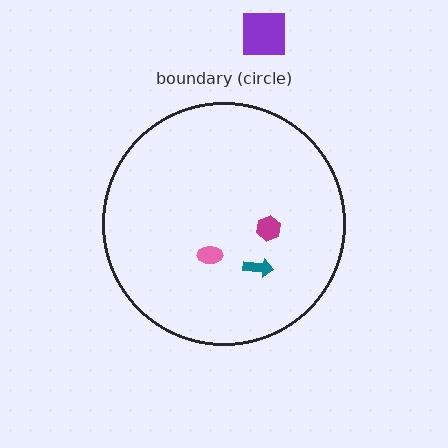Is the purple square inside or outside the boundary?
Outside.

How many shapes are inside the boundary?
3 inside, 1 outside.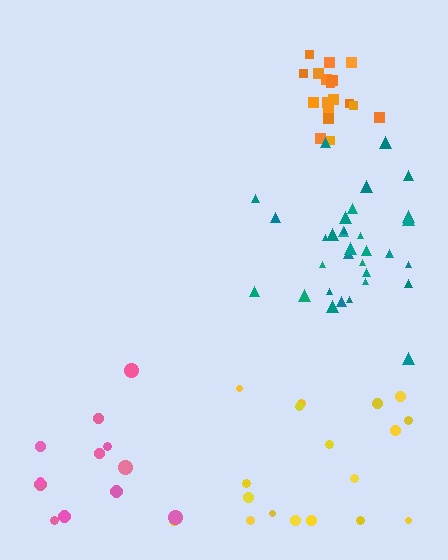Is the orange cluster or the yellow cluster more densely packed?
Orange.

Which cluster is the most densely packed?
Orange.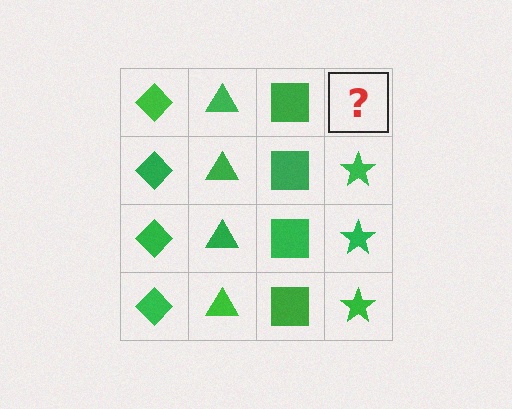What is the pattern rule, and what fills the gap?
The rule is that each column has a consistent shape. The gap should be filled with a green star.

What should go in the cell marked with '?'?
The missing cell should contain a green star.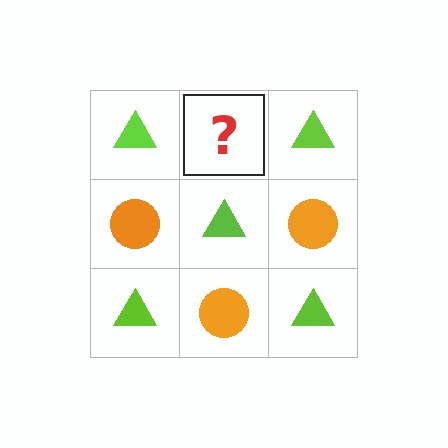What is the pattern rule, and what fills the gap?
The rule is that it alternates lime triangle and orange circle in a checkerboard pattern. The gap should be filled with an orange circle.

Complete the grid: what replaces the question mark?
The question mark should be replaced with an orange circle.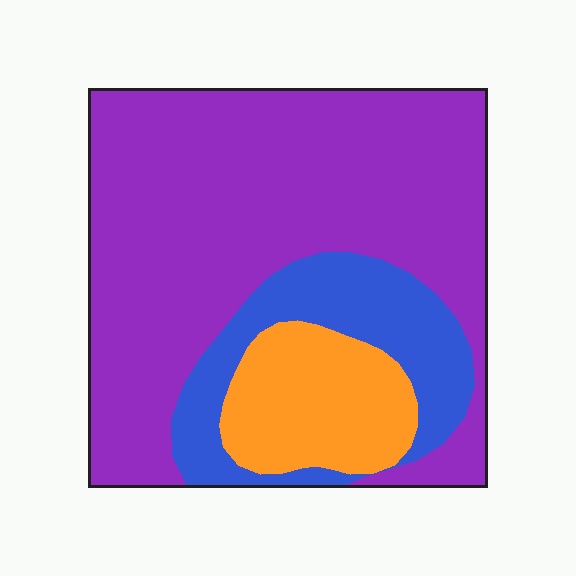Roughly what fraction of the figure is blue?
Blue takes up about one fifth (1/5) of the figure.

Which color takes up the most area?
Purple, at roughly 65%.